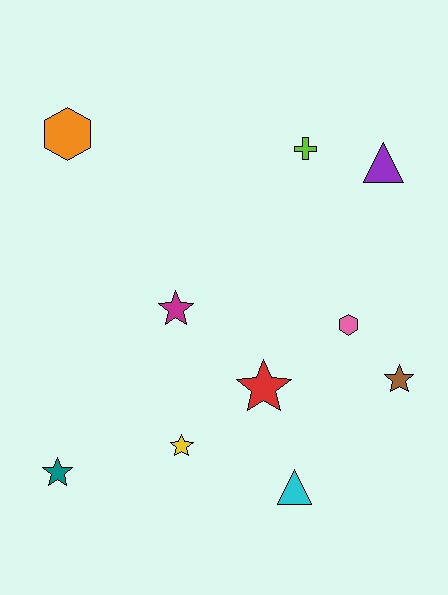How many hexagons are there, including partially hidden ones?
There are 2 hexagons.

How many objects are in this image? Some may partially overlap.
There are 10 objects.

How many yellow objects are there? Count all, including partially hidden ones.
There is 1 yellow object.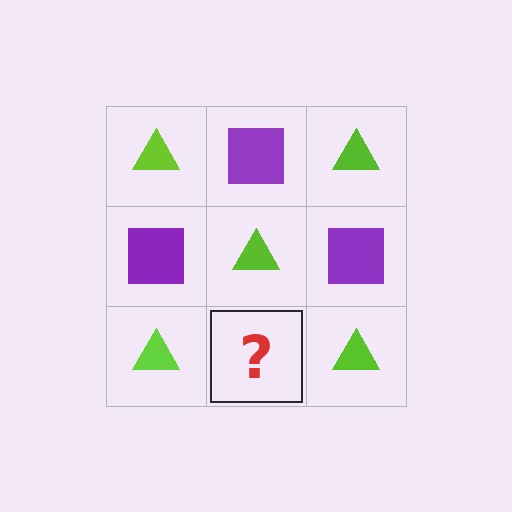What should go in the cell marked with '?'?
The missing cell should contain a purple square.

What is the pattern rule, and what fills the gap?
The rule is that it alternates lime triangle and purple square in a checkerboard pattern. The gap should be filled with a purple square.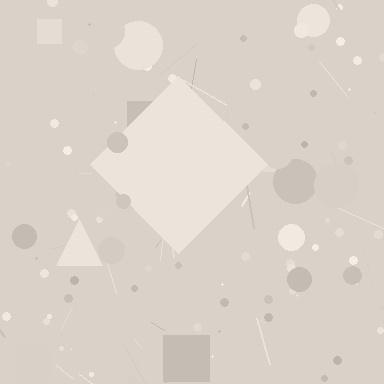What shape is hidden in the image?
A diamond is hidden in the image.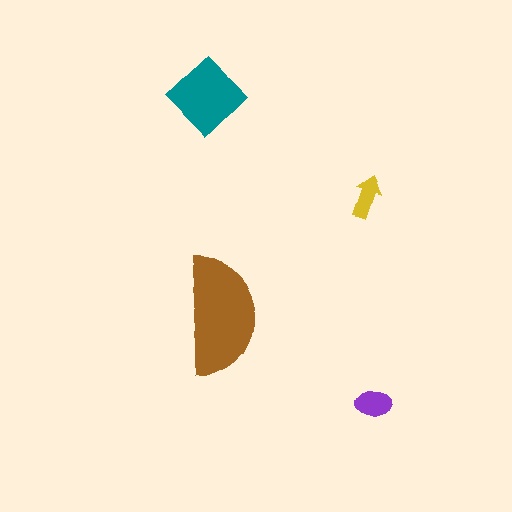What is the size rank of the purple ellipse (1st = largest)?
3rd.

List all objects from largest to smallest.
The brown semicircle, the teal diamond, the purple ellipse, the yellow arrow.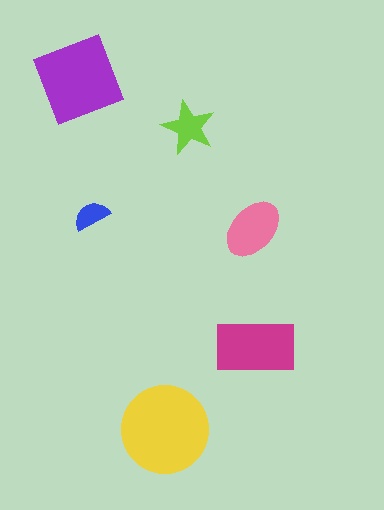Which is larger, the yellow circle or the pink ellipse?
The yellow circle.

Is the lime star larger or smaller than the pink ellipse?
Smaller.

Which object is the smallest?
The blue semicircle.